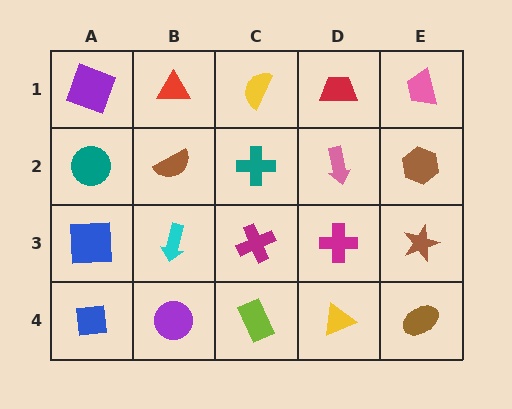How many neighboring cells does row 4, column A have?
2.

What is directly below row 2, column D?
A magenta cross.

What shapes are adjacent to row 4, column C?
A magenta cross (row 3, column C), a purple circle (row 4, column B), a yellow triangle (row 4, column D).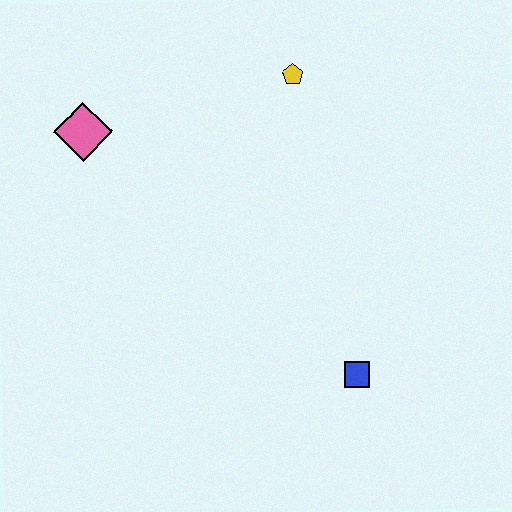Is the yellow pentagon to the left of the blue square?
Yes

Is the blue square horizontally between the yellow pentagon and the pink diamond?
No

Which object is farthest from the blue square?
The pink diamond is farthest from the blue square.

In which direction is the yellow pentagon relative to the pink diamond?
The yellow pentagon is to the right of the pink diamond.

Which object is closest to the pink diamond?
The yellow pentagon is closest to the pink diamond.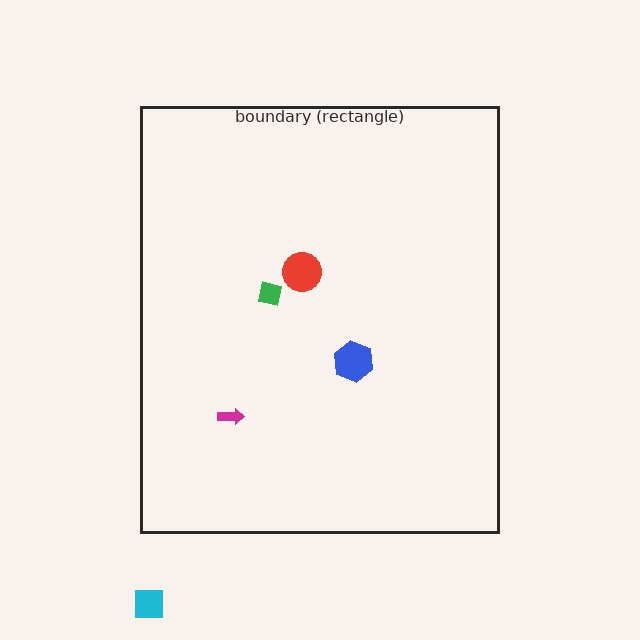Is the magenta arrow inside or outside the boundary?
Inside.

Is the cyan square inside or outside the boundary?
Outside.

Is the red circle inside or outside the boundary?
Inside.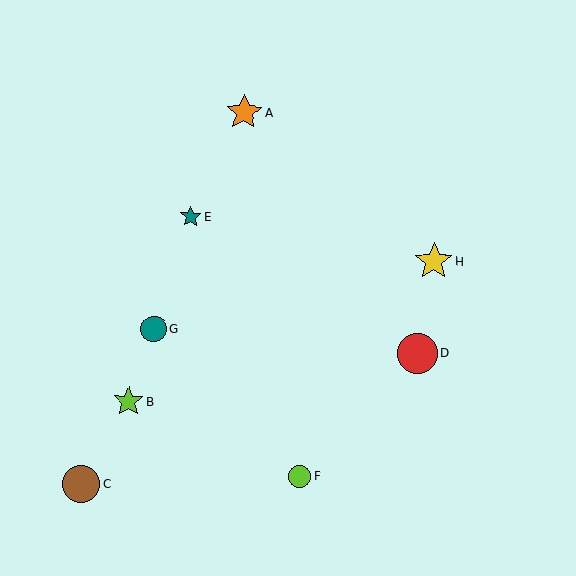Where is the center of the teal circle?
The center of the teal circle is at (154, 329).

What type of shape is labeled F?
Shape F is a lime circle.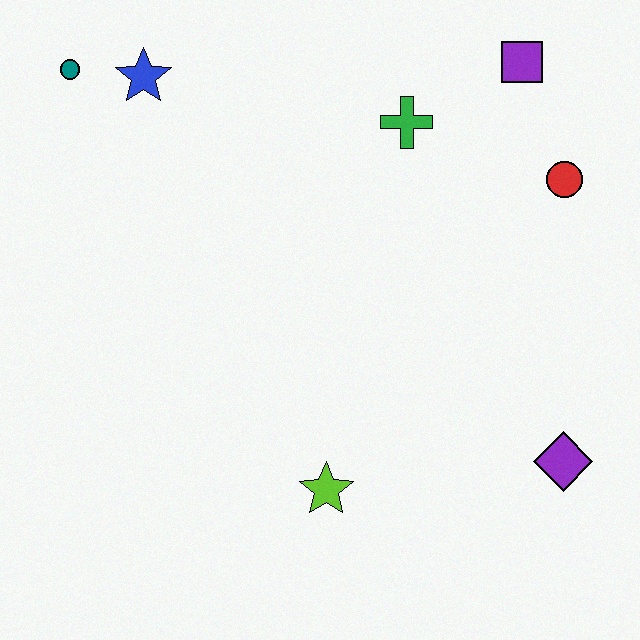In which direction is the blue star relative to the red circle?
The blue star is to the left of the red circle.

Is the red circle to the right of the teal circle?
Yes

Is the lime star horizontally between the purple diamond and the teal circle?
Yes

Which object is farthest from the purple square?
The lime star is farthest from the purple square.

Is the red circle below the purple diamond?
No